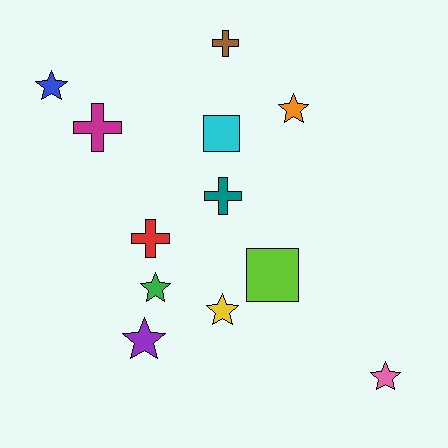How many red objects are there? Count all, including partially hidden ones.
There is 1 red object.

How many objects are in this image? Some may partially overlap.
There are 12 objects.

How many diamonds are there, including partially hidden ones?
There are no diamonds.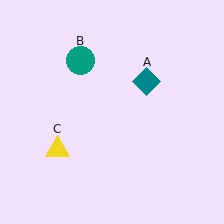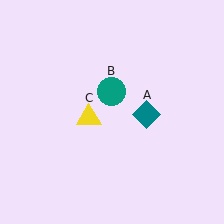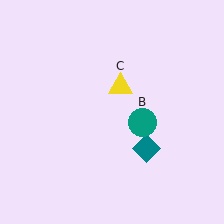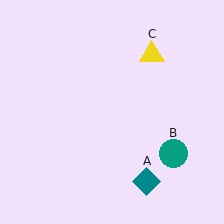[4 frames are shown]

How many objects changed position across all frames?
3 objects changed position: teal diamond (object A), teal circle (object B), yellow triangle (object C).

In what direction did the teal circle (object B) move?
The teal circle (object B) moved down and to the right.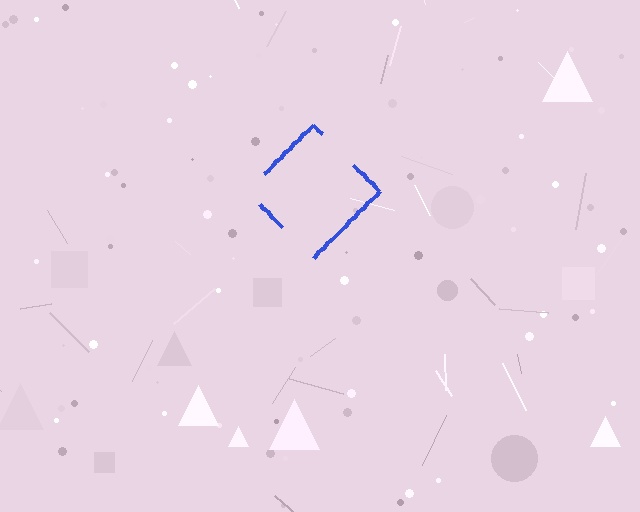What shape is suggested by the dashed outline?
The dashed outline suggests a diamond.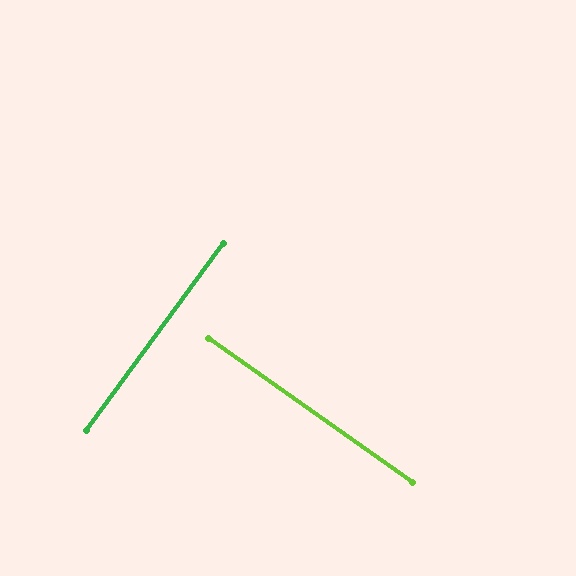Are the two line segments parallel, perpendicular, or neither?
Perpendicular — they meet at approximately 89°.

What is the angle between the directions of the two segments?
Approximately 89 degrees.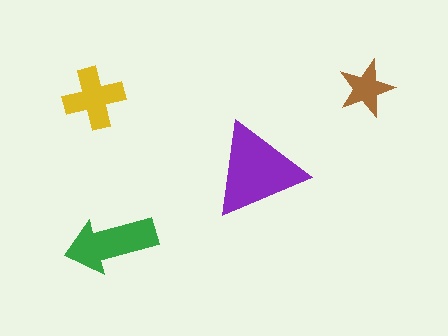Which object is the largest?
The purple triangle.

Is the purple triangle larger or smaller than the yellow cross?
Larger.